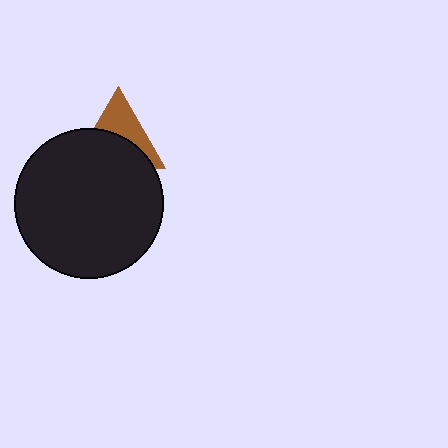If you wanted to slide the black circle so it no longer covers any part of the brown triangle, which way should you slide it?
Slide it down — that is the most direct way to separate the two shapes.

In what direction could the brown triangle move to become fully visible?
The brown triangle could move up. That would shift it out from behind the black circle entirely.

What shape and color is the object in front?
The object in front is a black circle.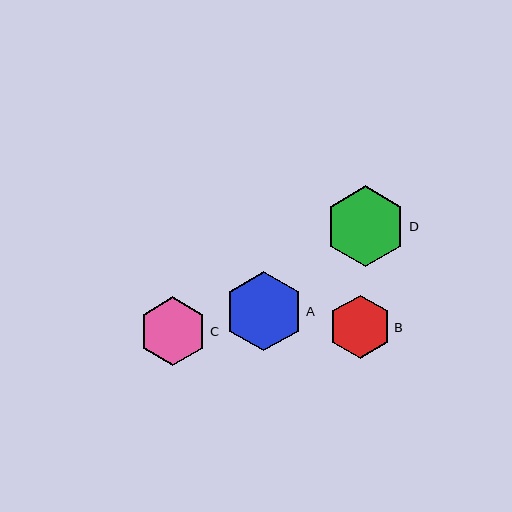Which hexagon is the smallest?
Hexagon B is the smallest with a size of approximately 63 pixels.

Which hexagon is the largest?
Hexagon D is the largest with a size of approximately 81 pixels.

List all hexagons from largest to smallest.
From largest to smallest: D, A, C, B.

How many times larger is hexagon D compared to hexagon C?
Hexagon D is approximately 1.2 times the size of hexagon C.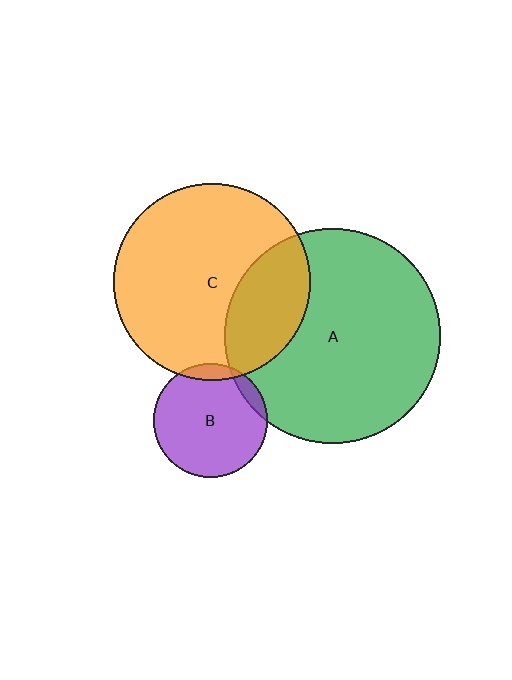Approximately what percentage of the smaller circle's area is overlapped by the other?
Approximately 5%.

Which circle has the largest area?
Circle A (green).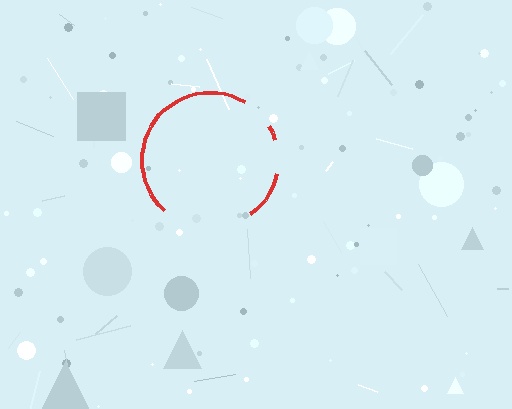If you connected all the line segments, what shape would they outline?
They would outline a circle.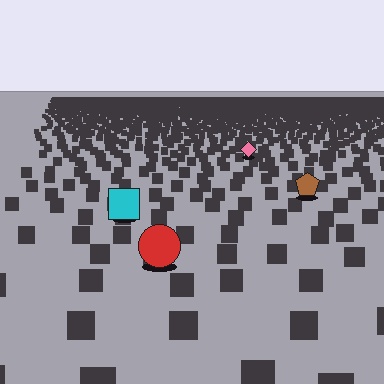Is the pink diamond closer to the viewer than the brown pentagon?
No. The brown pentagon is closer — you can tell from the texture gradient: the ground texture is coarser near it.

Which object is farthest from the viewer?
The pink diamond is farthest from the viewer. It appears smaller and the ground texture around it is denser.